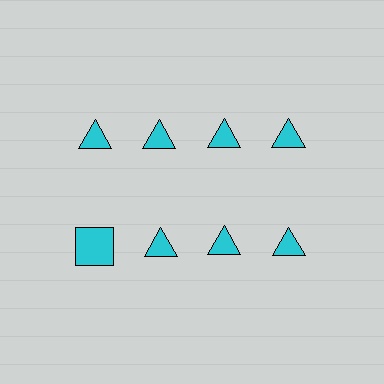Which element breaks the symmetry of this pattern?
The cyan square in the second row, leftmost column breaks the symmetry. All other shapes are cyan triangles.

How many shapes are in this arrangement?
There are 8 shapes arranged in a grid pattern.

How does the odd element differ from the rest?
It has a different shape: square instead of triangle.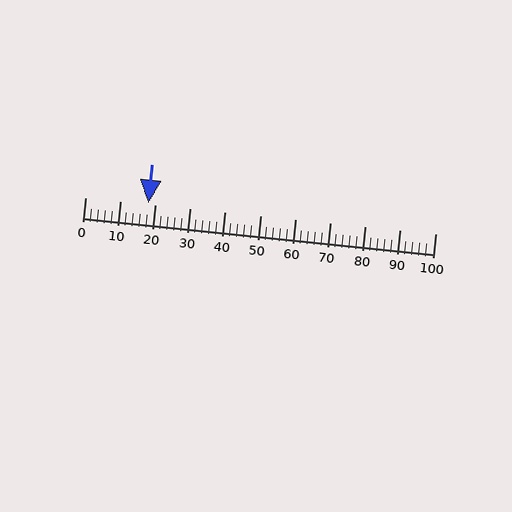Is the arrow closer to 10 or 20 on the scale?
The arrow is closer to 20.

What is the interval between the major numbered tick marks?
The major tick marks are spaced 10 units apart.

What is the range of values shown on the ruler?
The ruler shows values from 0 to 100.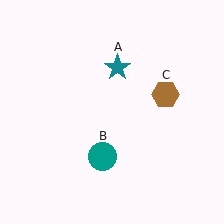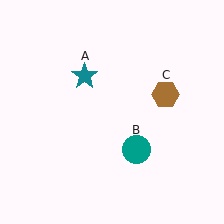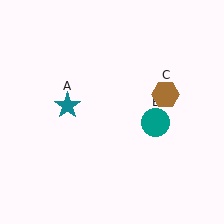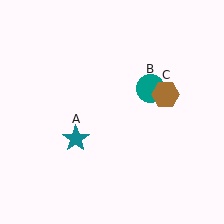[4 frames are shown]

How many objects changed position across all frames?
2 objects changed position: teal star (object A), teal circle (object B).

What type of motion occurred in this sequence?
The teal star (object A), teal circle (object B) rotated counterclockwise around the center of the scene.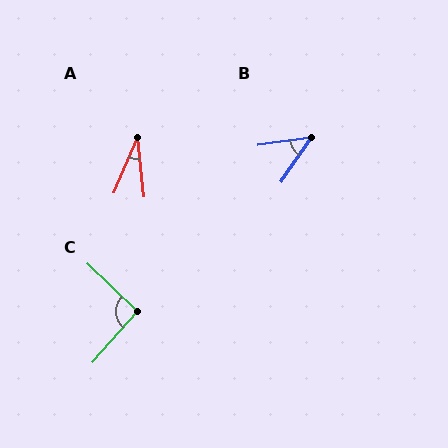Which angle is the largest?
C, at approximately 93 degrees.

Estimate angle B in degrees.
Approximately 47 degrees.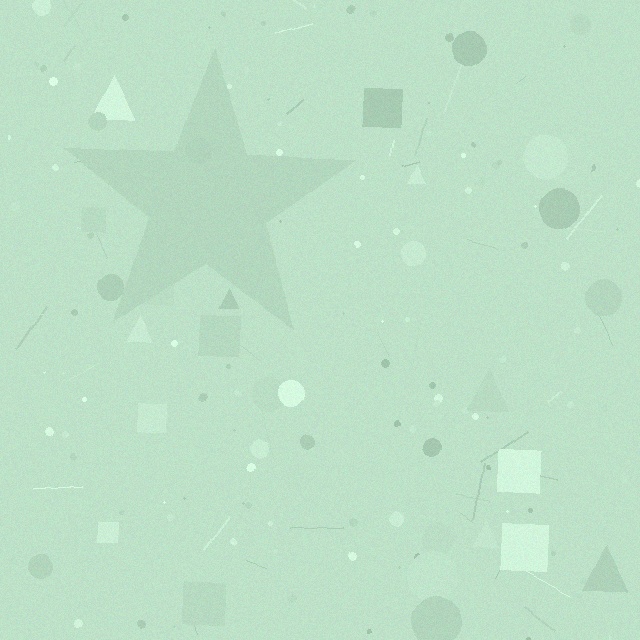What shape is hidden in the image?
A star is hidden in the image.